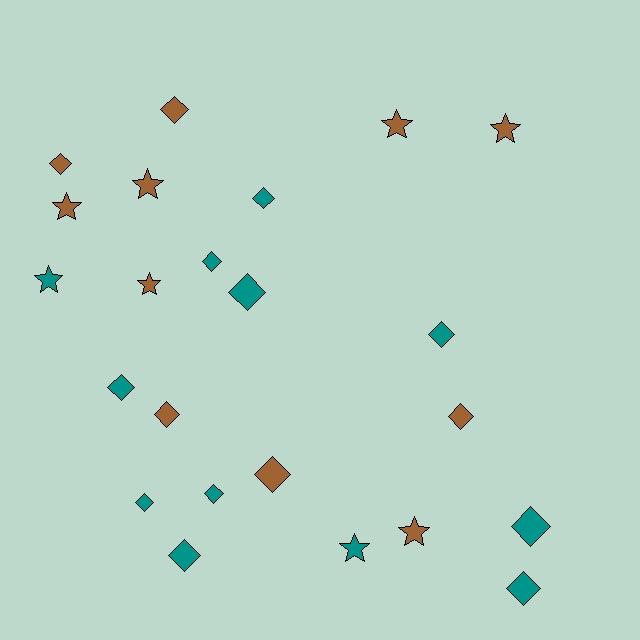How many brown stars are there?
There are 6 brown stars.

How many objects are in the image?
There are 23 objects.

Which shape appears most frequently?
Diamond, with 15 objects.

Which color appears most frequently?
Teal, with 12 objects.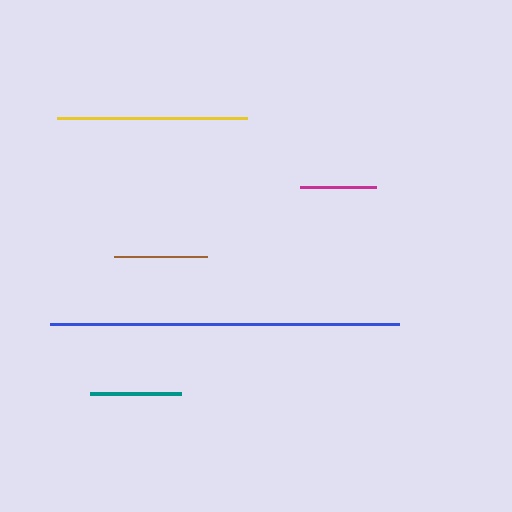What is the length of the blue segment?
The blue segment is approximately 348 pixels long.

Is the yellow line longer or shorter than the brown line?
The yellow line is longer than the brown line.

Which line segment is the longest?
The blue line is the longest at approximately 348 pixels.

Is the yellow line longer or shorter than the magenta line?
The yellow line is longer than the magenta line.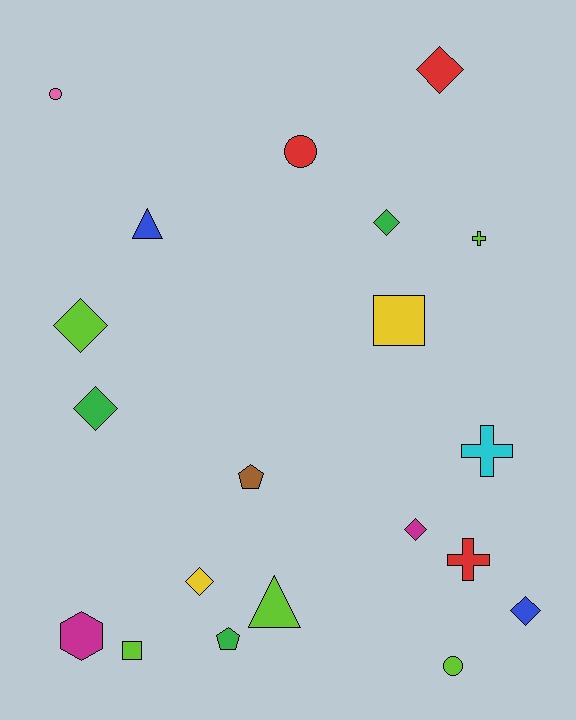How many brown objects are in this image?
There is 1 brown object.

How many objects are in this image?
There are 20 objects.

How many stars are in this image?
There are no stars.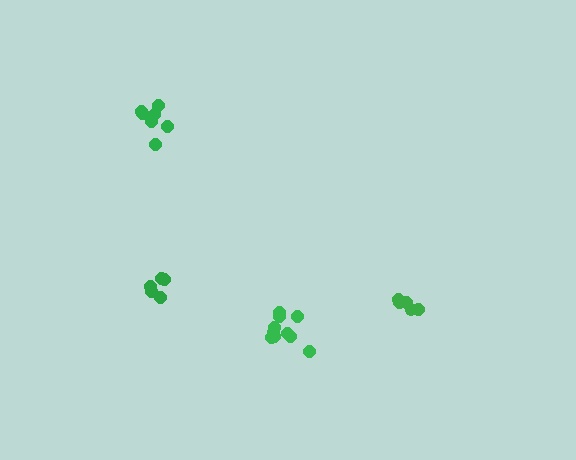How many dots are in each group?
Group 1: 5 dots, Group 2: 5 dots, Group 3: 8 dots, Group 4: 10 dots (28 total).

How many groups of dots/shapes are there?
There are 4 groups.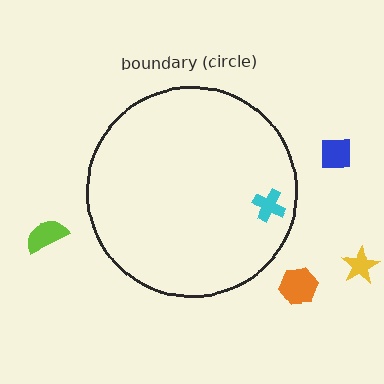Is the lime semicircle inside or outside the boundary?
Outside.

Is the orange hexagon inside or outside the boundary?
Outside.